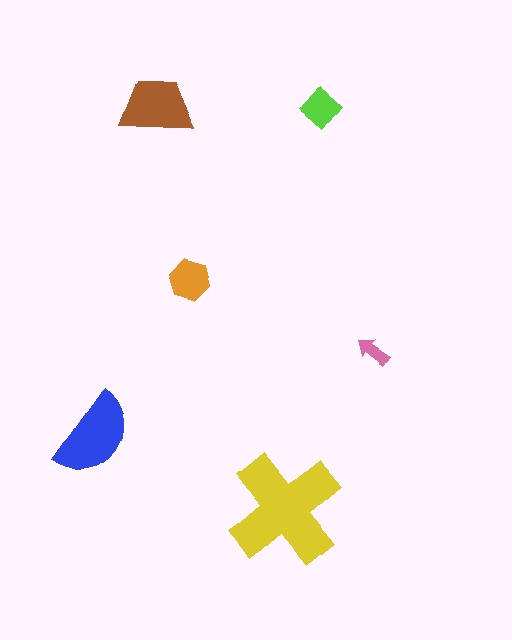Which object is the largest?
The yellow cross.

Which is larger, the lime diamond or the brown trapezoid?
The brown trapezoid.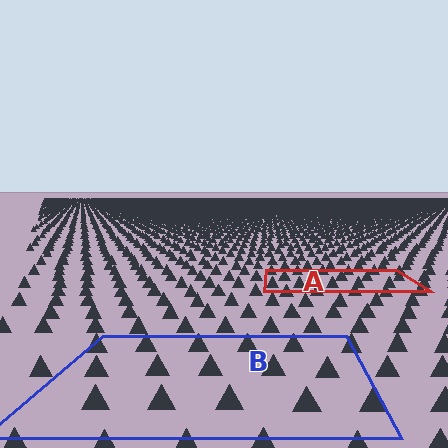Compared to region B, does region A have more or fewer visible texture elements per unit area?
Region A has more texture elements per unit area — they are packed more densely because it is farther away.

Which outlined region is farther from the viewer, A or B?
Region A is farther from the viewer — the texture elements inside it appear smaller and more densely packed.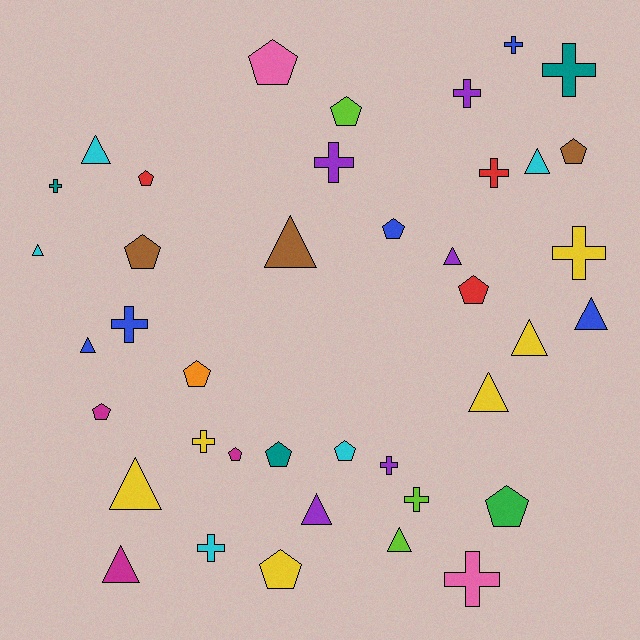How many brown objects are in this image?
There are 3 brown objects.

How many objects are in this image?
There are 40 objects.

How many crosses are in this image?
There are 13 crosses.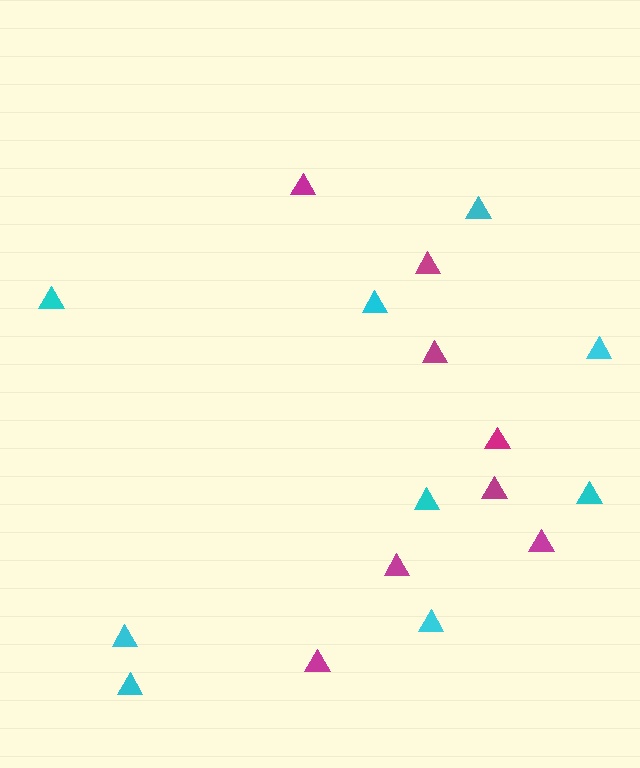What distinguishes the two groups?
There are 2 groups: one group of magenta triangles (8) and one group of cyan triangles (9).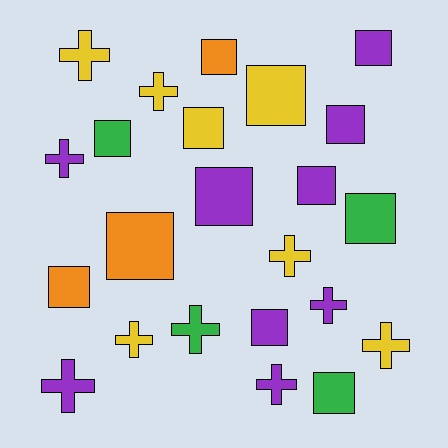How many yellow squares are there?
There are 2 yellow squares.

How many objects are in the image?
There are 23 objects.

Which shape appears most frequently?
Square, with 13 objects.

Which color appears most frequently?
Purple, with 9 objects.